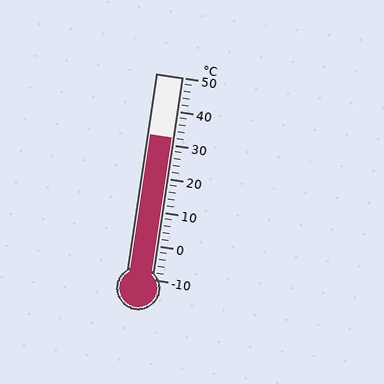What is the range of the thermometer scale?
The thermometer scale ranges from -10°C to 50°C.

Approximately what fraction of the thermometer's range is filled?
The thermometer is filled to approximately 70% of its range.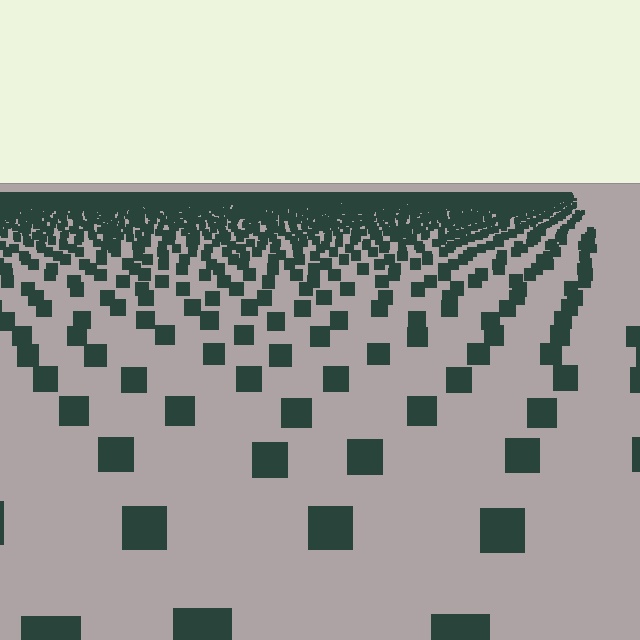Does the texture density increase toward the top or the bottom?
Density increases toward the top.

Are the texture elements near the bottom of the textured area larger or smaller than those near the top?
Larger. Near the bottom, elements are closer to the viewer and appear at a bigger on-screen size.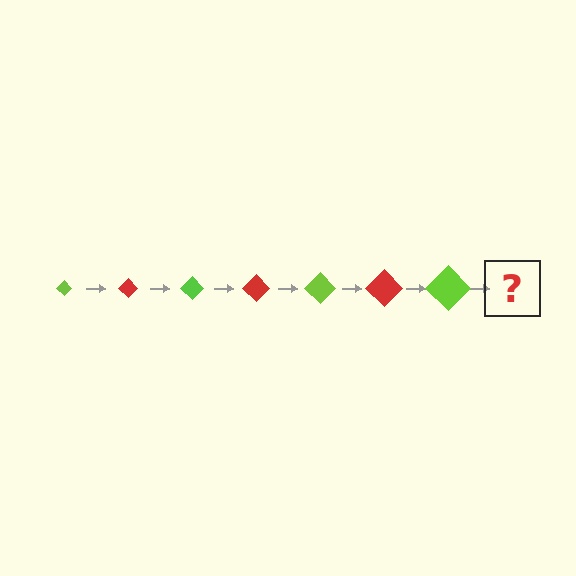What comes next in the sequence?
The next element should be a red diamond, larger than the previous one.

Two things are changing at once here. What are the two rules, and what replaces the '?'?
The two rules are that the diamond grows larger each step and the color cycles through lime and red. The '?' should be a red diamond, larger than the previous one.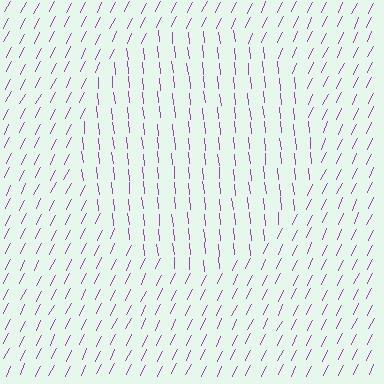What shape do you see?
I see a circle.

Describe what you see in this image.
The image is filled with small purple line segments. A circle region in the image has lines oriented differently from the surrounding lines, creating a visible texture boundary.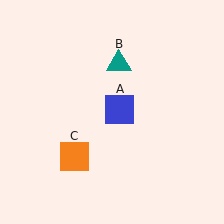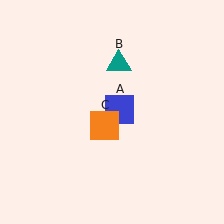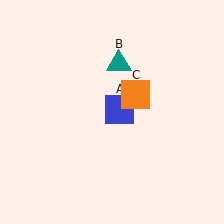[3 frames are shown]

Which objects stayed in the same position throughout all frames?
Blue square (object A) and teal triangle (object B) remained stationary.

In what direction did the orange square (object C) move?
The orange square (object C) moved up and to the right.